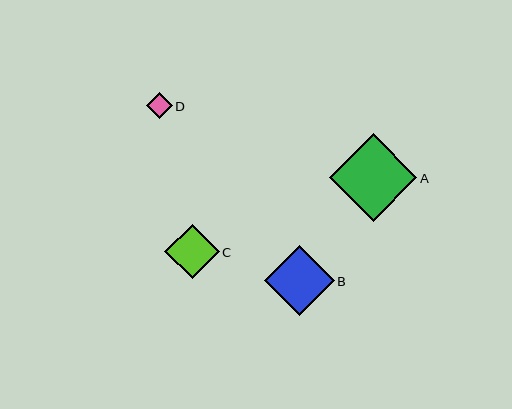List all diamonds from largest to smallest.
From largest to smallest: A, B, C, D.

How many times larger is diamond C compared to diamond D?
Diamond C is approximately 2.1 times the size of diamond D.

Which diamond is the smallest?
Diamond D is the smallest with a size of approximately 26 pixels.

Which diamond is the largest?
Diamond A is the largest with a size of approximately 88 pixels.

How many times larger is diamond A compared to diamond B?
Diamond A is approximately 1.3 times the size of diamond B.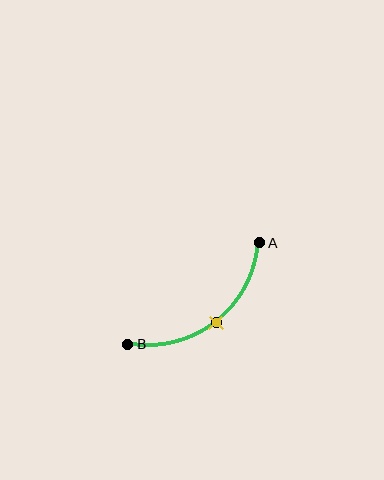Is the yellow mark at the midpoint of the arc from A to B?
Yes. The yellow mark lies on the arc at equal arc-length from both A and B — it is the arc midpoint.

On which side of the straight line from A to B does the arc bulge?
The arc bulges below and to the right of the straight line connecting A and B.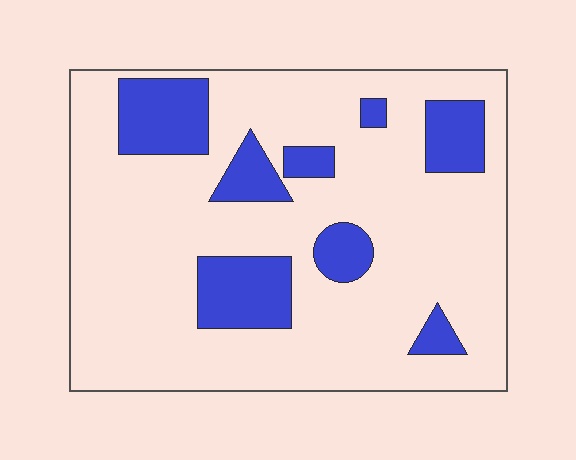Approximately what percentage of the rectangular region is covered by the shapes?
Approximately 20%.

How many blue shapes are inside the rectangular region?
8.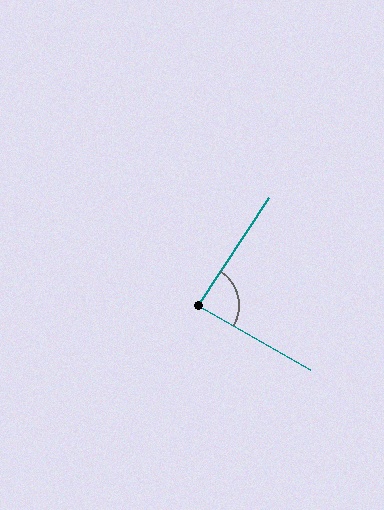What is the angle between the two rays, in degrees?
Approximately 87 degrees.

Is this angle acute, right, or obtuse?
It is approximately a right angle.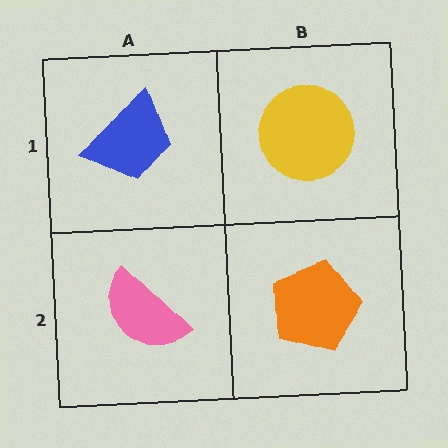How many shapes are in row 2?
2 shapes.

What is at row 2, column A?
A pink semicircle.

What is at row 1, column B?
A yellow circle.